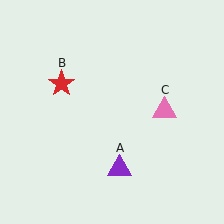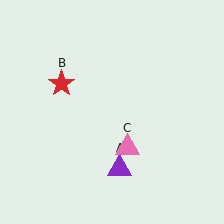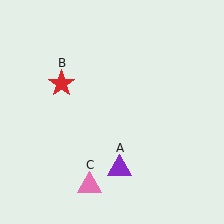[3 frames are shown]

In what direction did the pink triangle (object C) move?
The pink triangle (object C) moved down and to the left.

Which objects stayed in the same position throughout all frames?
Purple triangle (object A) and red star (object B) remained stationary.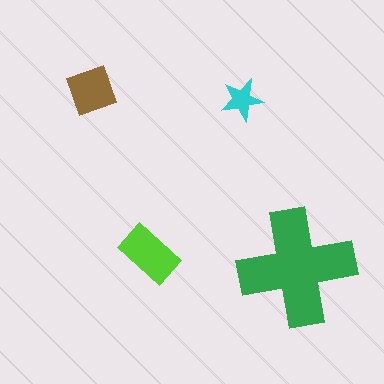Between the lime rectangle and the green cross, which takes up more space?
The green cross.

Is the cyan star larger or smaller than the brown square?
Smaller.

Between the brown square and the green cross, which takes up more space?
The green cross.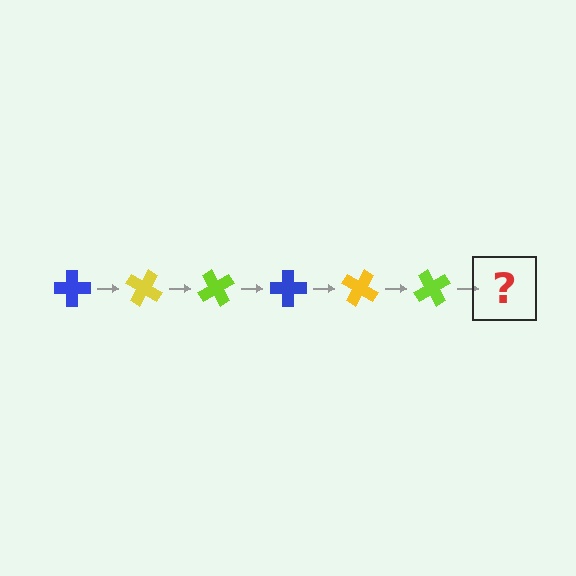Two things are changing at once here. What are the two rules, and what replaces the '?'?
The two rules are that it rotates 30 degrees each step and the color cycles through blue, yellow, and lime. The '?' should be a blue cross, rotated 180 degrees from the start.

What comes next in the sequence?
The next element should be a blue cross, rotated 180 degrees from the start.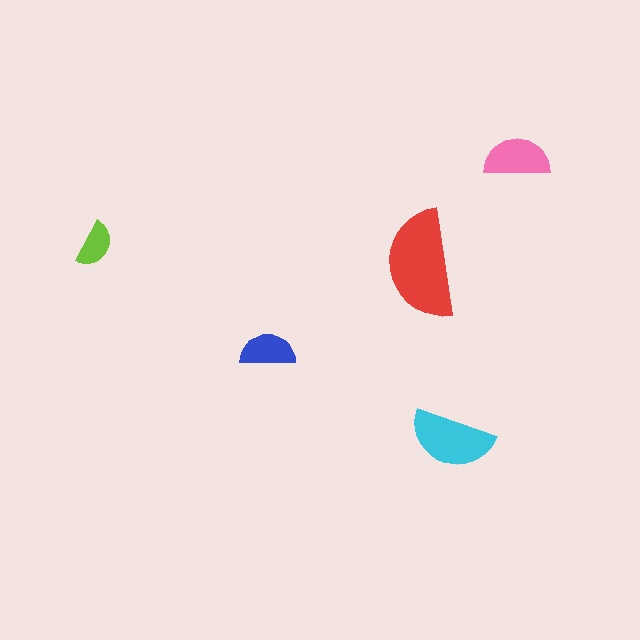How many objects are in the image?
There are 5 objects in the image.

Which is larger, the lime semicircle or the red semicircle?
The red one.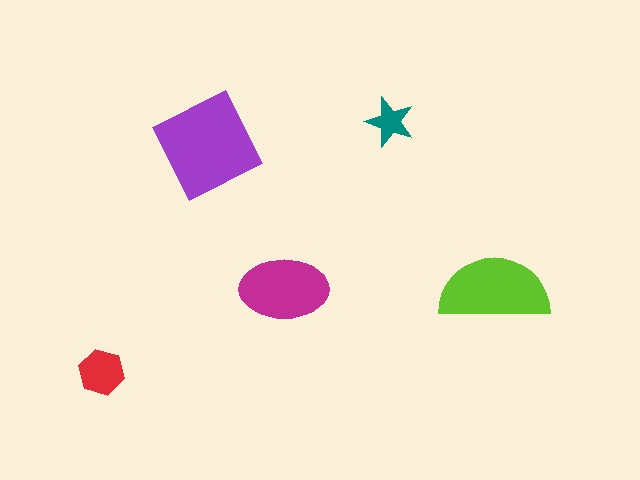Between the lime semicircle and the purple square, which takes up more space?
The purple square.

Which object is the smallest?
The teal star.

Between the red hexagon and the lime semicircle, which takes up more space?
The lime semicircle.